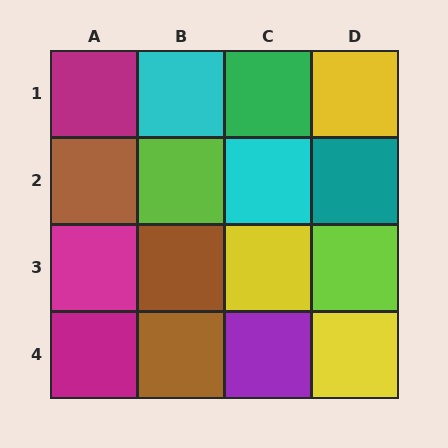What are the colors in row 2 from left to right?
Brown, lime, cyan, teal.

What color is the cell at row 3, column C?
Yellow.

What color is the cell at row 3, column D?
Lime.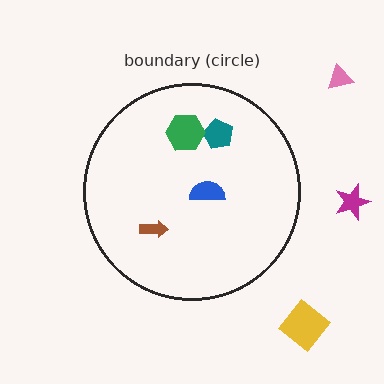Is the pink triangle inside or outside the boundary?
Outside.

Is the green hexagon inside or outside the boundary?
Inside.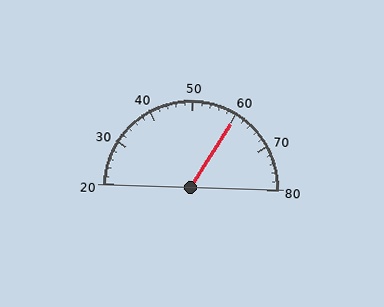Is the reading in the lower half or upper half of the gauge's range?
The reading is in the upper half of the range (20 to 80).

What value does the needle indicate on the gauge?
The needle indicates approximately 60.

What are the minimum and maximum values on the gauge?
The gauge ranges from 20 to 80.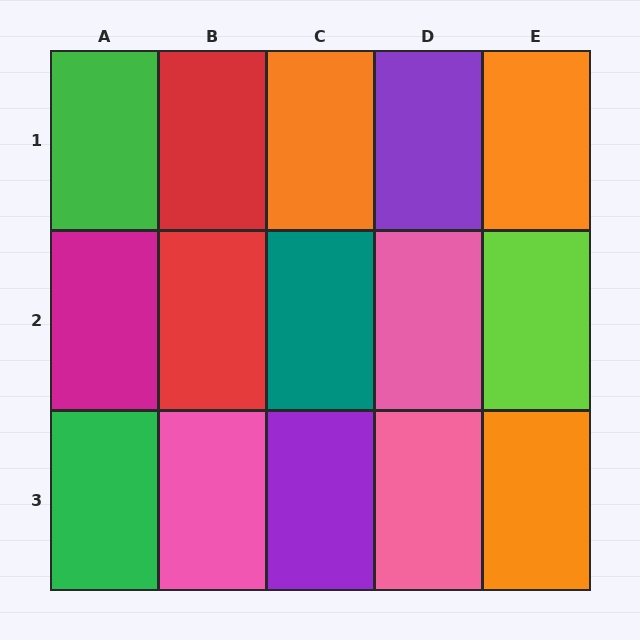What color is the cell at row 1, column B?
Red.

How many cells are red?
2 cells are red.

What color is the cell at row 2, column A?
Magenta.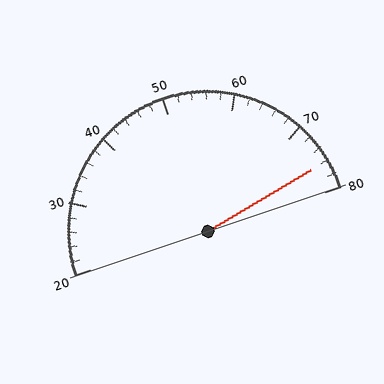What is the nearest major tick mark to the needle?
The nearest major tick mark is 80.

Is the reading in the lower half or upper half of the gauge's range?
The reading is in the upper half of the range (20 to 80).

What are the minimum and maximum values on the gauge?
The gauge ranges from 20 to 80.